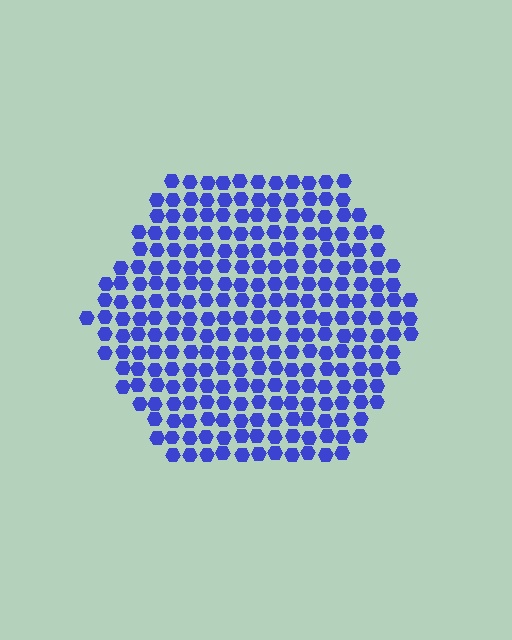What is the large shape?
The large shape is a hexagon.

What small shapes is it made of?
It is made of small hexagons.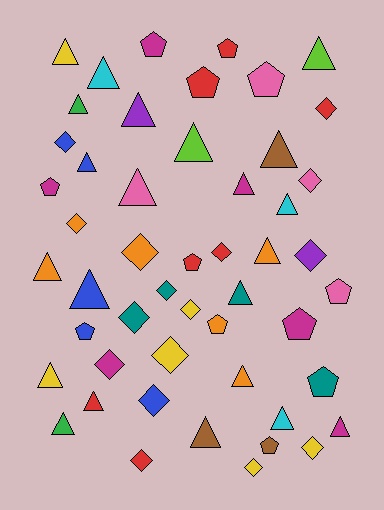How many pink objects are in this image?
There are 4 pink objects.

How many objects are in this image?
There are 50 objects.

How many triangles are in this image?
There are 22 triangles.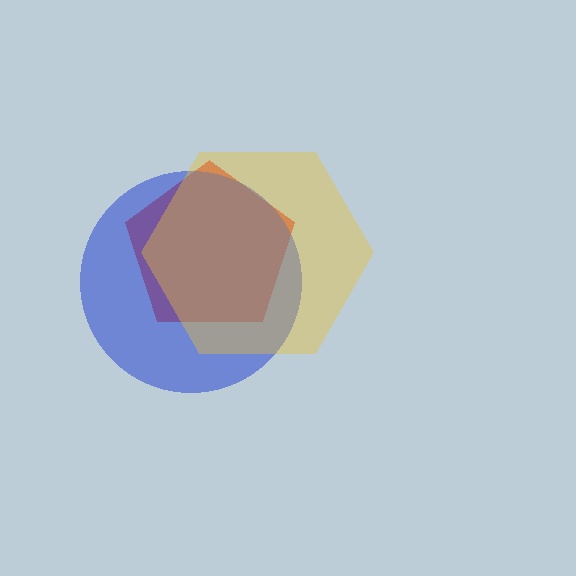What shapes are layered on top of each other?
The layered shapes are: a red pentagon, a blue circle, a yellow hexagon.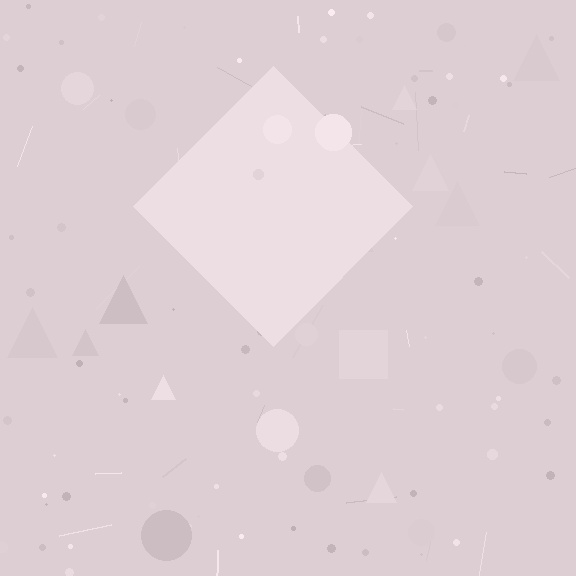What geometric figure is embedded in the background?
A diamond is embedded in the background.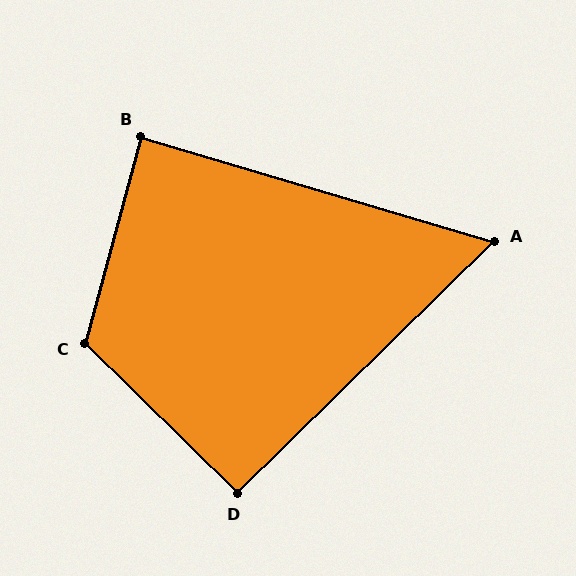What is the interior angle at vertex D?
Approximately 91 degrees (approximately right).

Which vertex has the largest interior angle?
C, at approximately 119 degrees.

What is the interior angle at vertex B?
Approximately 89 degrees (approximately right).